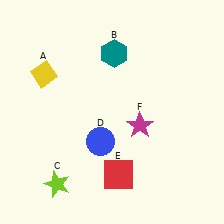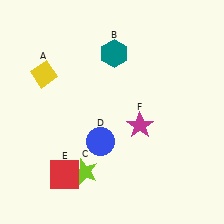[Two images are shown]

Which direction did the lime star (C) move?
The lime star (C) moved right.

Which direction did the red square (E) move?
The red square (E) moved left.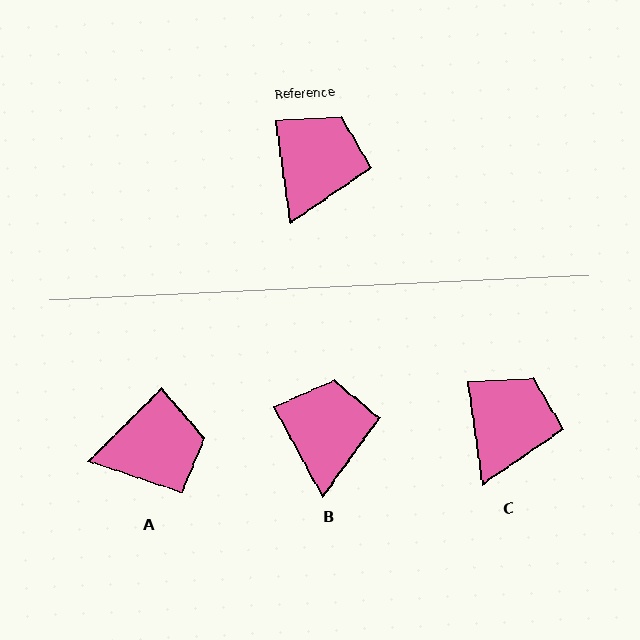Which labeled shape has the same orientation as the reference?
C.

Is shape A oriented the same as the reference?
No, it is off by about 53 degrees.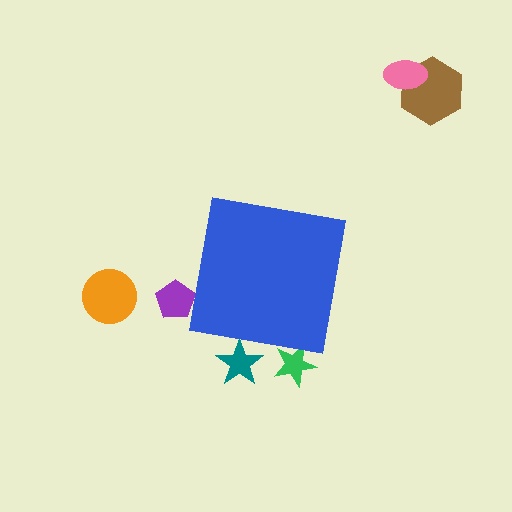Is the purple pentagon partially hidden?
Yes, the purple pentagon is partially hidden behind the blue square.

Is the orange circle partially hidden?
No, the orange circle is fully visible.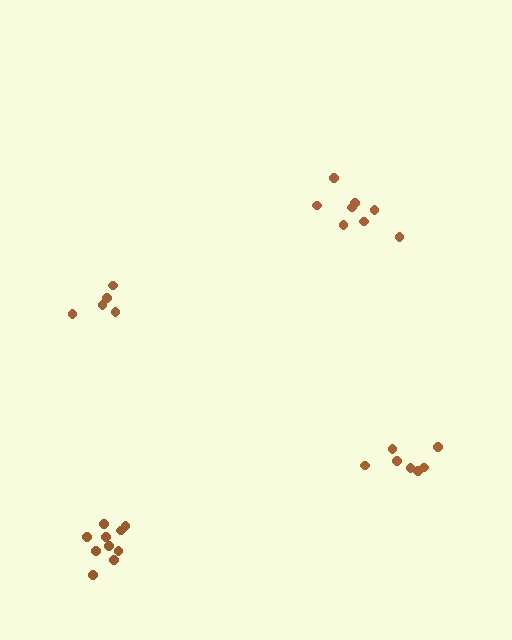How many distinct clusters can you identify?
There are 4 distinct clusters.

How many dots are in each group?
Group 1: 8 dots, Group 2: 7 dots, Group 3: 10 dots, Group 4: 5 dots (30 total).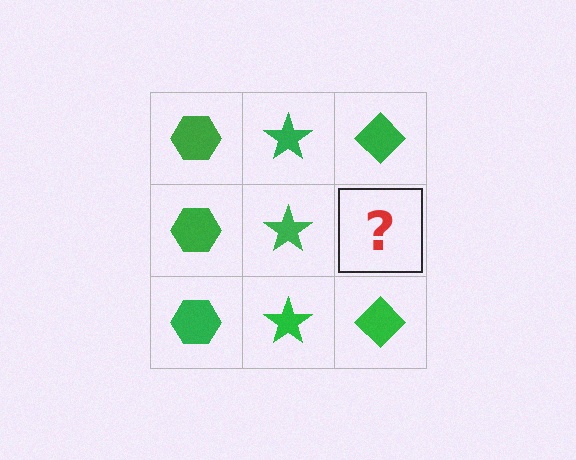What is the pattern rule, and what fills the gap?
The rule is that each column has a consistent shape. The gap should be filled with a green diamond.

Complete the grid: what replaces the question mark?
The question mark should be replaced with a green diamond.